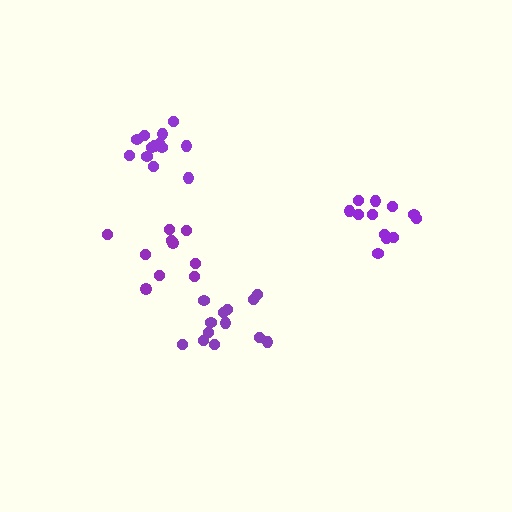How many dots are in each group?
Group 1: 13 dots, Group 2: 13 dots, Group 3: 10 dots, Group 4: 12 dots (48 total).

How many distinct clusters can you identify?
There are 4 distinct clusters.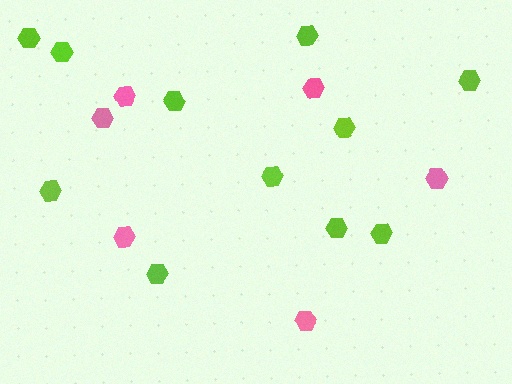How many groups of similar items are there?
There are 2 groups: one group of pink hexagons (6) and one group of lime hexagons (11).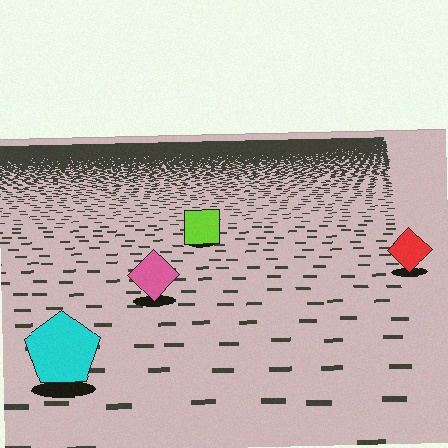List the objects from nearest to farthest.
From nearest to farthest: the cyan pentagon, the pink diamond, the red diamond, the lime square.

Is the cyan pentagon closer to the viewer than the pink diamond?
Yes. The cyan pentagon is closer — you can tell from the texture gradient: the ground texture is coarser near it.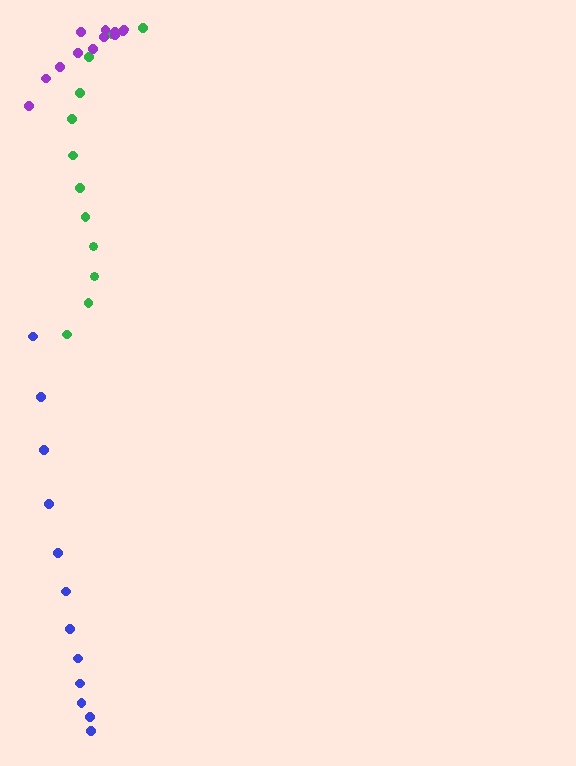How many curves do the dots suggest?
There are 3 distinct paths.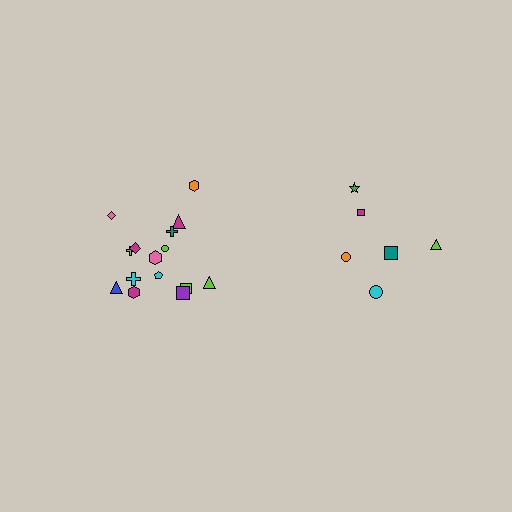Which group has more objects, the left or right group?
The left group.